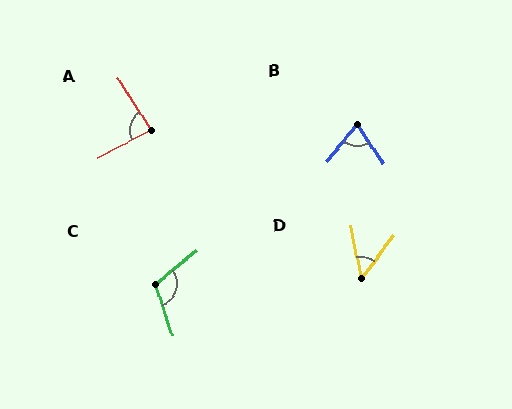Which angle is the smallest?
D, at approximately 48 degrees.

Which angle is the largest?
C, at approximately 111 degrees.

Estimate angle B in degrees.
Approximately 73 degrees.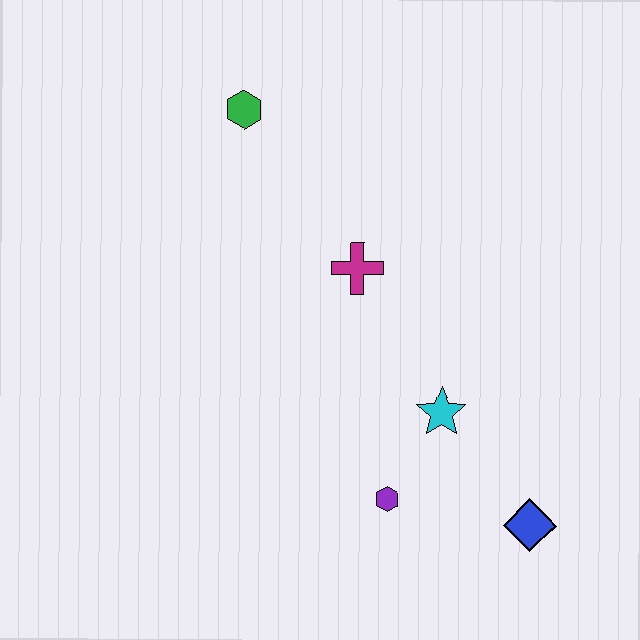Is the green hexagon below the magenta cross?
No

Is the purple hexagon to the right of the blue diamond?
No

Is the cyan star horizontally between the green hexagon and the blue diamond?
Yes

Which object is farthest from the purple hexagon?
The green hexagon is farthest from the purple hexagon.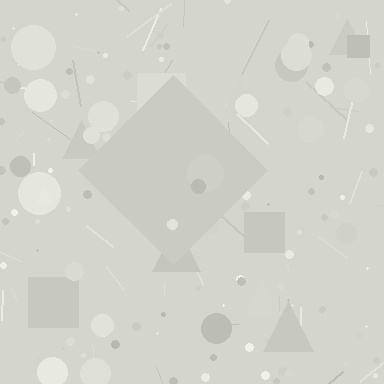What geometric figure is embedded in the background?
A diamond is embedded in the background.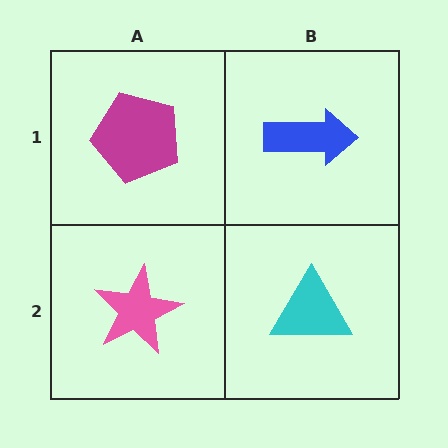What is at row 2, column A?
A pink star.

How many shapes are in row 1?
2 shapes.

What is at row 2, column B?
A cyan triangle.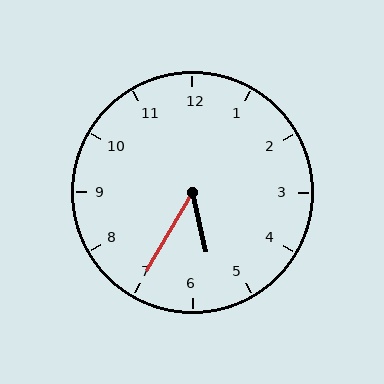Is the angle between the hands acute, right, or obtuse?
It is acute.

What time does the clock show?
5:35.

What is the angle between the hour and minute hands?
Approximately 42 degrees.